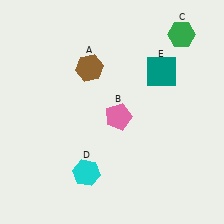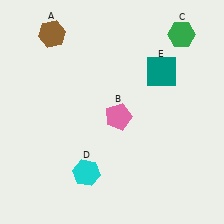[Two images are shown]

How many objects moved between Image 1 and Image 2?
1 object moved between the two images.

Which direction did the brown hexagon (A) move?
The brown hexagon (A) moved left.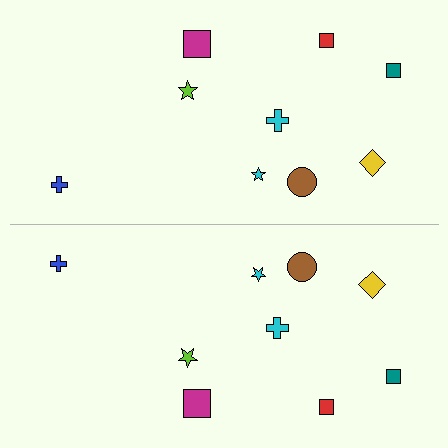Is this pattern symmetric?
Yes, this pattern has bilateral (reflection) symmetry.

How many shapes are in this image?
There are 18 shapes in this image.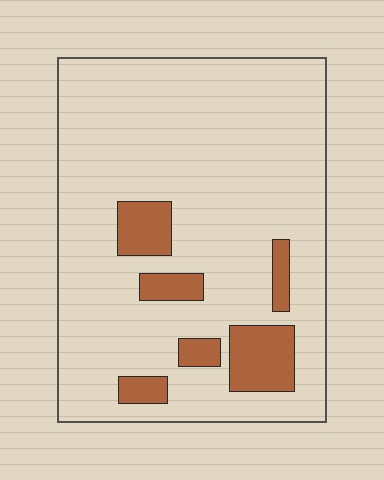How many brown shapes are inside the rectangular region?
6.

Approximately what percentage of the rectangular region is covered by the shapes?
Approximately 15%.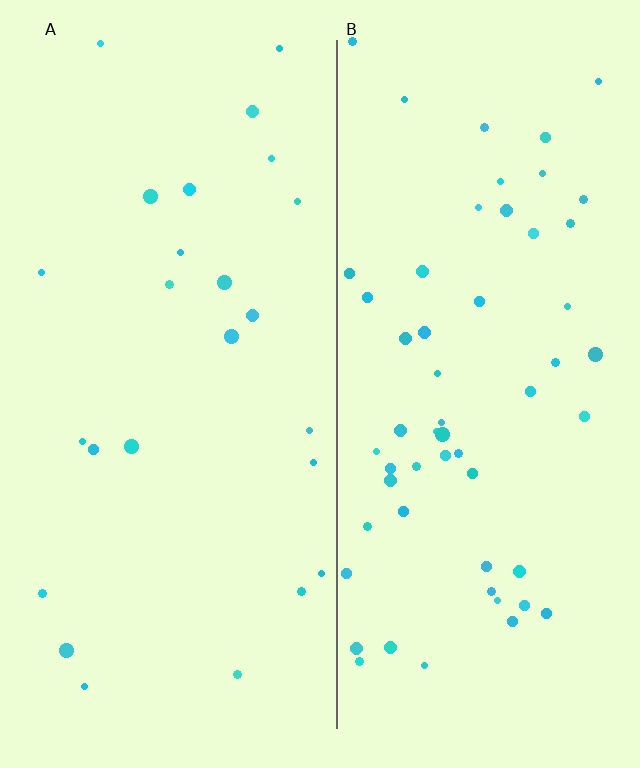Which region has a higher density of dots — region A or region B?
B (the right).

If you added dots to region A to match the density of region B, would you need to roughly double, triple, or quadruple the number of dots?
Approximately double.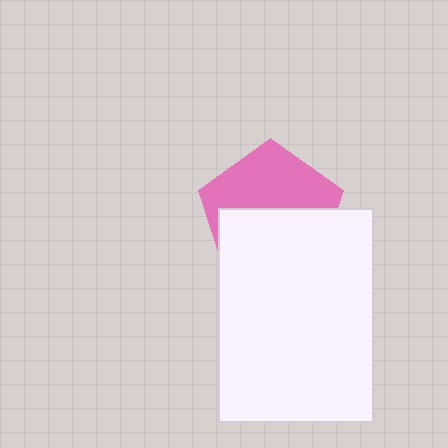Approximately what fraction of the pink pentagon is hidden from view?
Roughly 54% of the pink pentagon is hidden behind the white rectangle.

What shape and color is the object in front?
The object in front is a white rectangle.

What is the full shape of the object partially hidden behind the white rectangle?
The partially hidden object is a pink pentagon.